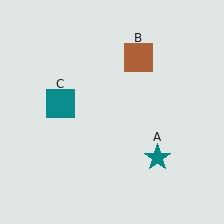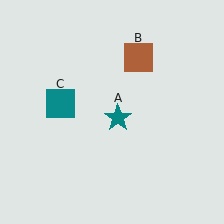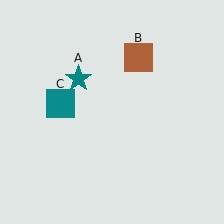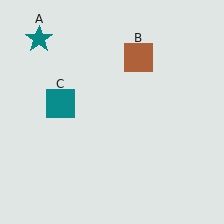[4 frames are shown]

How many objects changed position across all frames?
1 object changed position: teal star (object A).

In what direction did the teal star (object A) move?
The teal star (object A) moved up and to the left.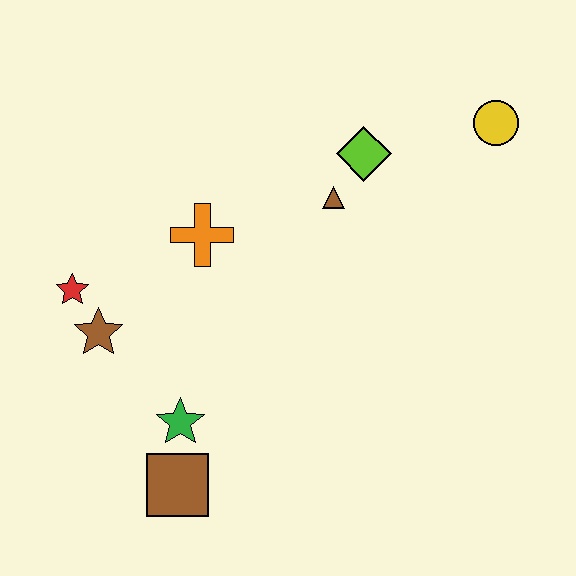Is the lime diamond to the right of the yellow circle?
No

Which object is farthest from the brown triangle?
The brown square is farthest from the brown triangle.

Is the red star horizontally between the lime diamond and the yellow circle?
No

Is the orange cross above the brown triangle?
No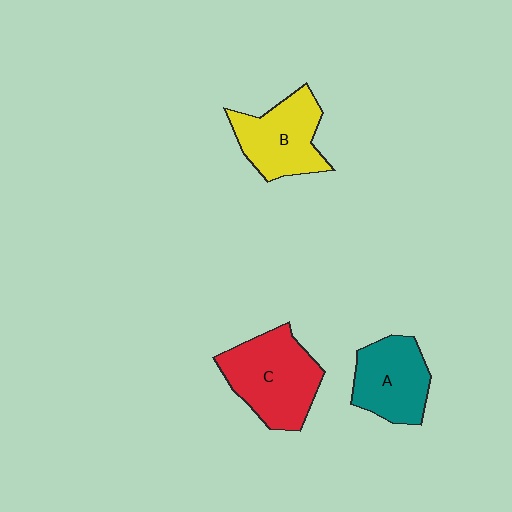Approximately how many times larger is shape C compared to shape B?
Approximately 1.2 times.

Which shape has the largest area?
Shape C (red).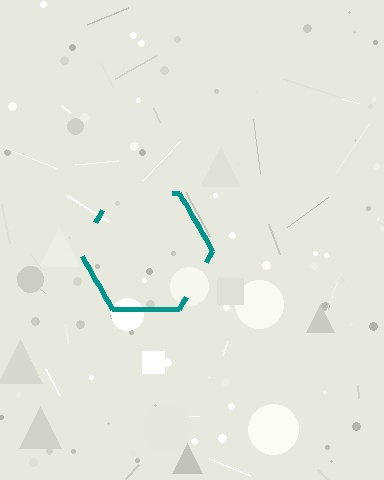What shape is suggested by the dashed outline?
The dashed outline suggests a hexagon.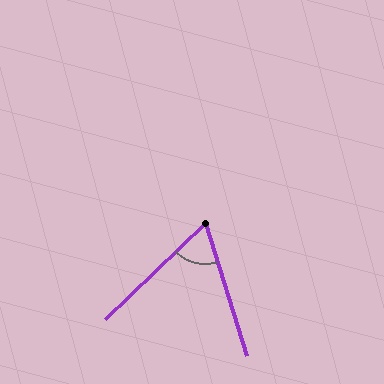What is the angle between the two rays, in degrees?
Approximately 63 degrees.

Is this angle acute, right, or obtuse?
It is acute.